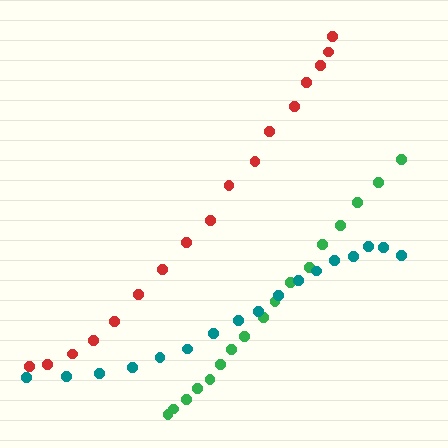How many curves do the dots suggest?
There are 3 distinct paths.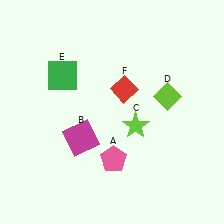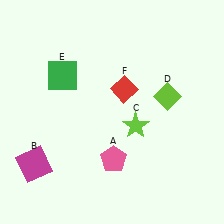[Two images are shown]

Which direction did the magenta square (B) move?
The magenta square (B) moved left.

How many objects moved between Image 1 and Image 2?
1 object moved between the two images.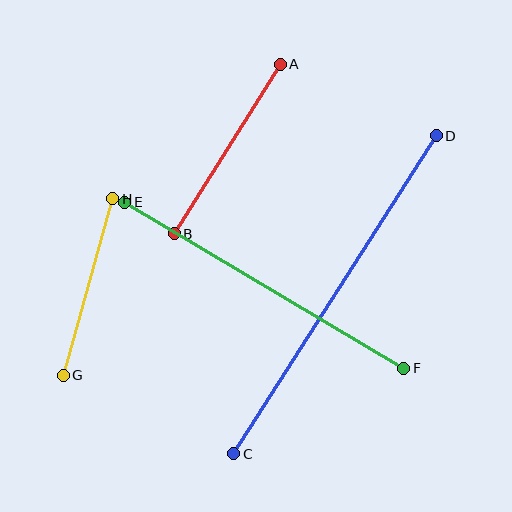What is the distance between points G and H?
The distance is approximately 183 pixels.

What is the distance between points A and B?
The distance is approximately 200 pixels.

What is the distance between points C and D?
The distance is approximately 377 pixels.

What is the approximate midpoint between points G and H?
The midpoint is at approximately (88, 287) pixels.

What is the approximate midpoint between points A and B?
The midpoint is at approximately (227, 149) pixels.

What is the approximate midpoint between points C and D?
The midpoint is at approximately (335, 295) pixels.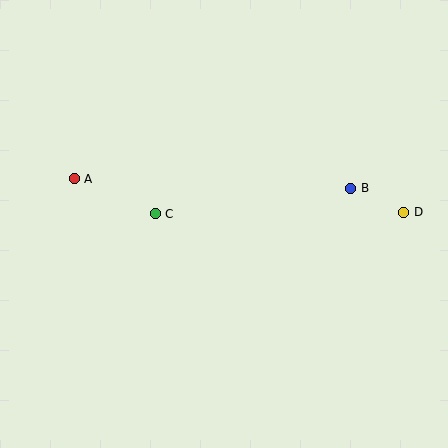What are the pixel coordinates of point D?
Point D is at (404, 212).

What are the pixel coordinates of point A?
Point A is at (74, 179).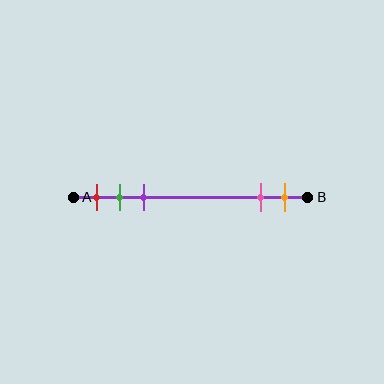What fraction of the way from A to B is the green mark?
The green mark is approximately 20% (0.2) of the way from A to B.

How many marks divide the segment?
There are 5 marks dividing the segment.